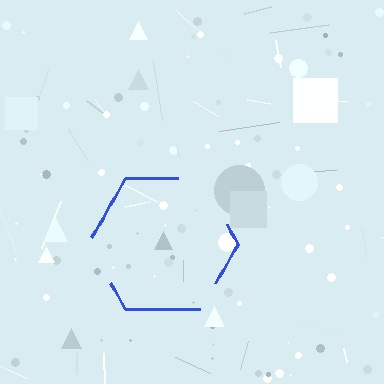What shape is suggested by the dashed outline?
The dashed outline suggests a hexagon.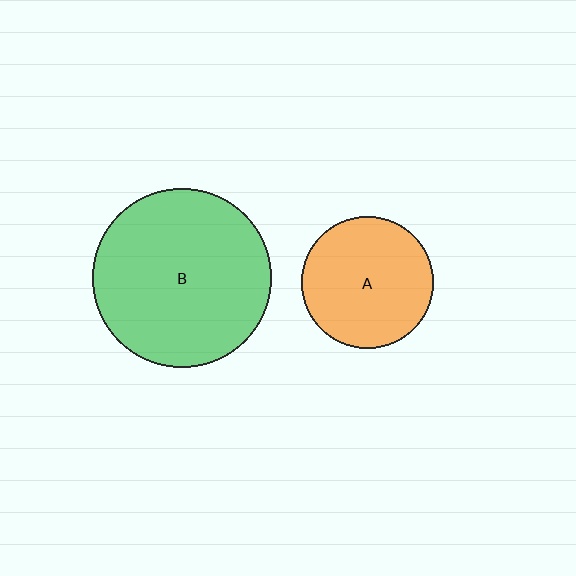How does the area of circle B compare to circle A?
Approximately 1.8 times.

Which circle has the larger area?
Circle B (green).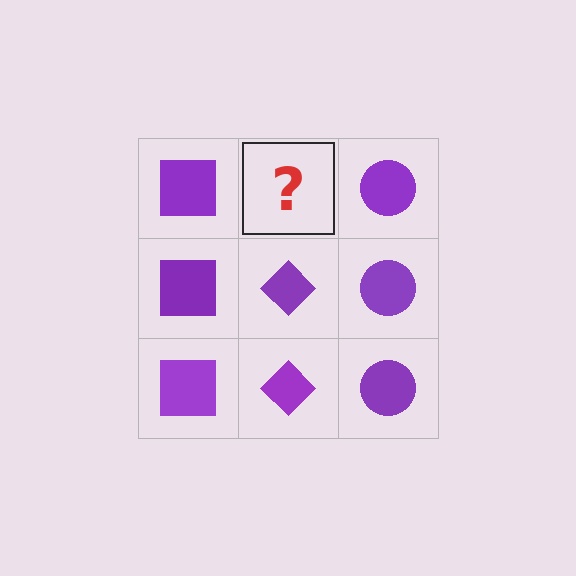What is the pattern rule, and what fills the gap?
The rule is that each column has a consistent shape. The gap should be filled with a purple diamond.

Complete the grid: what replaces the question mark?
The question mark should be replaced with a purple diamond.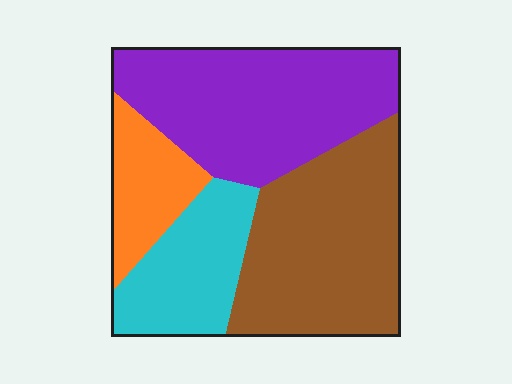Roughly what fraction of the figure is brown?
Brown covers around 35% of the figure.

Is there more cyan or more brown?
Brown.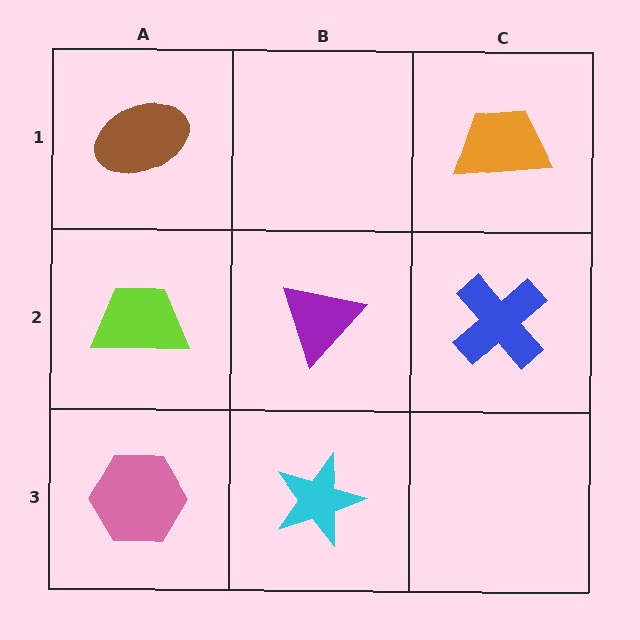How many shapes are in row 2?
3 shapes.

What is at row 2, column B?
A purple triangle.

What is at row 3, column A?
A pink hexagon.